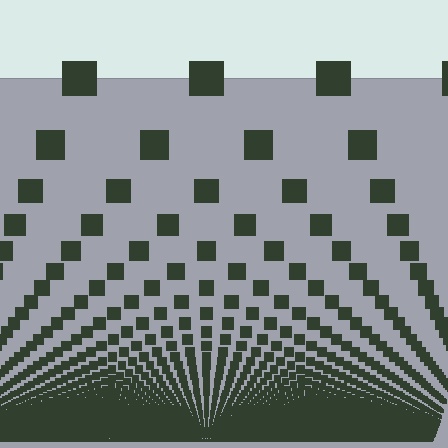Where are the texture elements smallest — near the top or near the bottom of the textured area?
Near the bottom.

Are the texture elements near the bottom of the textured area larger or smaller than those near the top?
Smaller. The gradient is inverted — elements near the bottom are smaller and denser.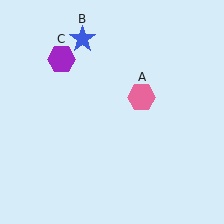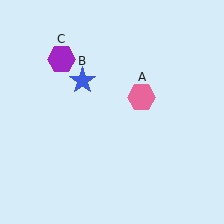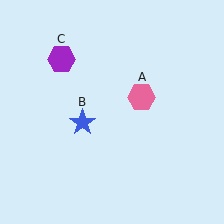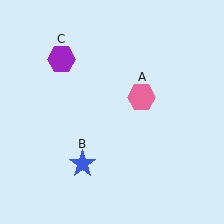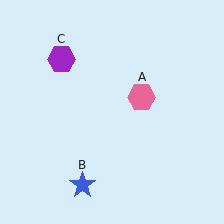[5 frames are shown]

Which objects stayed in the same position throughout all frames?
Pink hexagon (object A) and purple hexagon (object C) remained stationary.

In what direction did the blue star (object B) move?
The blue star (object B) moved down.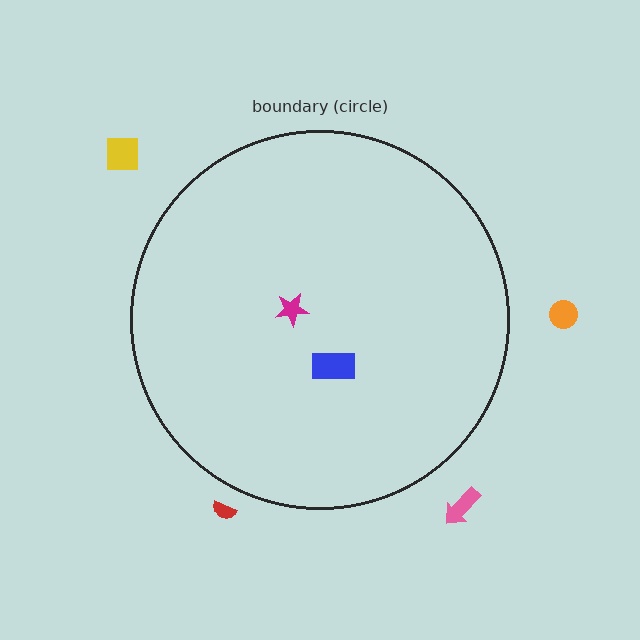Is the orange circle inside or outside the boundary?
Outside.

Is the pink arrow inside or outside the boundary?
Outside.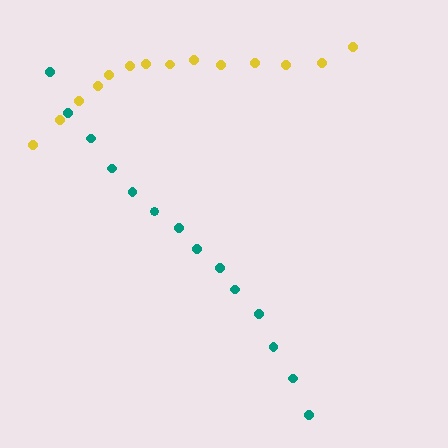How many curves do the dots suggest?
There are 2 distinct paths.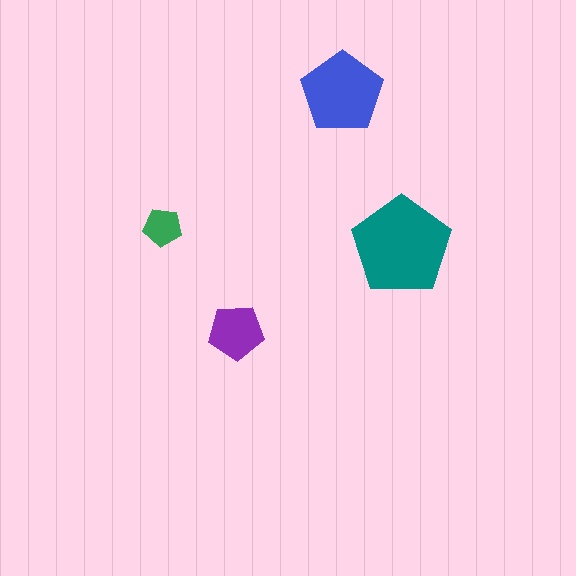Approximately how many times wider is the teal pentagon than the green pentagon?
About 2.5 times wider.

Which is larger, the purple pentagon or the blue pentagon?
The blue one.